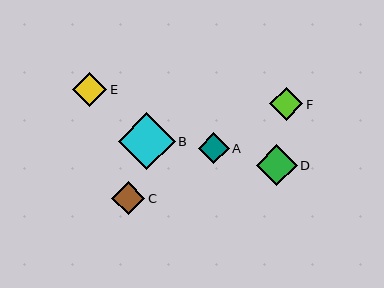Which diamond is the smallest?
Diamond A is the smallest with a size of approximately 31 pixels.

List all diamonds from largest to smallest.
From largest to smallest: B, D, E, F, C, A.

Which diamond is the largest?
Diamond B is the largest with a size of approximately 57 pixels.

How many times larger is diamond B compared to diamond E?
Diamond B is approximately 1.7 times the size of diamond E.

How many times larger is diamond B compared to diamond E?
Diamond B is approximately 1.7 times the size of diamond E.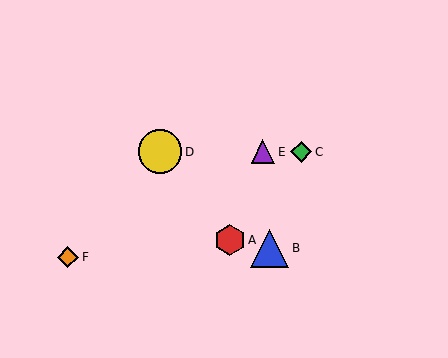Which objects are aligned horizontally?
Objects C, D, E are aligned horizontally.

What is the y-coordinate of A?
Object A is at y≈240.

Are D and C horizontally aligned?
Yes, both are at y≈152.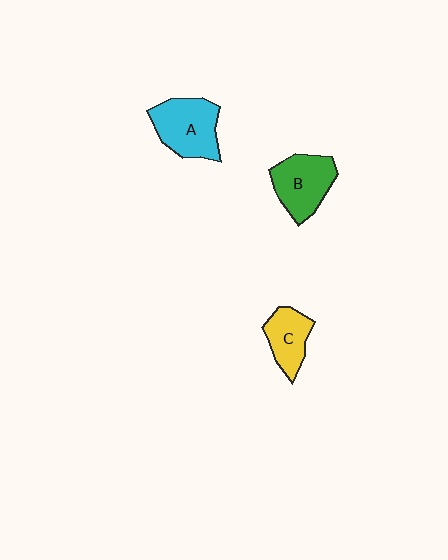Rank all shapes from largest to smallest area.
From largest to smallest: A (cyan), B (green), C (yellow).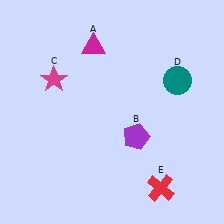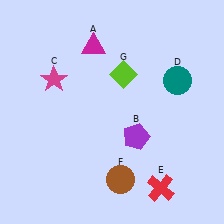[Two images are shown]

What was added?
A brown circle (F), a lime diamond (G) were added in Image 2.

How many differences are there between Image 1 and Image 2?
There are 2 differences between the two images.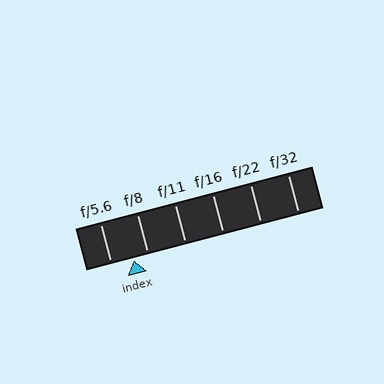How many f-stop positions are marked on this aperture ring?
There are 6 f-stop positions marked.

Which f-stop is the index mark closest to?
The index mark is closest to f/8.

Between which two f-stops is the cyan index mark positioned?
The index mark is between f/5.6 and f/8.